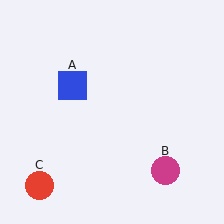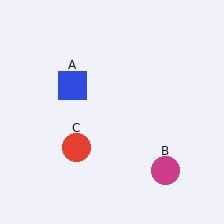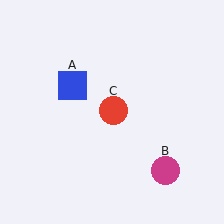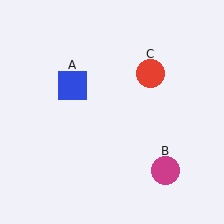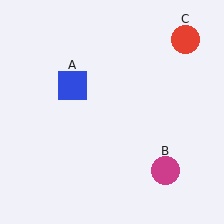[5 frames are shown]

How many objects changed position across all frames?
1 object changed position: red circle (object C).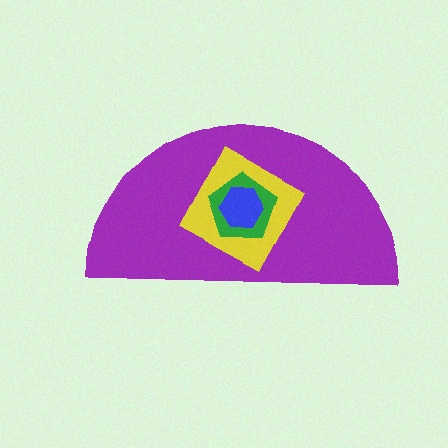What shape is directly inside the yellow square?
The green pentagon.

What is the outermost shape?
The purple semicircle.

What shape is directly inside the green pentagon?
The blue hexagon.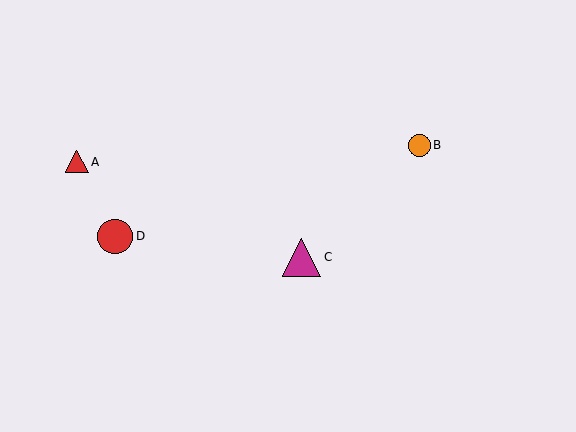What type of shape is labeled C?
Shape C is a magenta triangle.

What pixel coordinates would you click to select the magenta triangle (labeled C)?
Click at (302, 257) to select the magenta triangle C.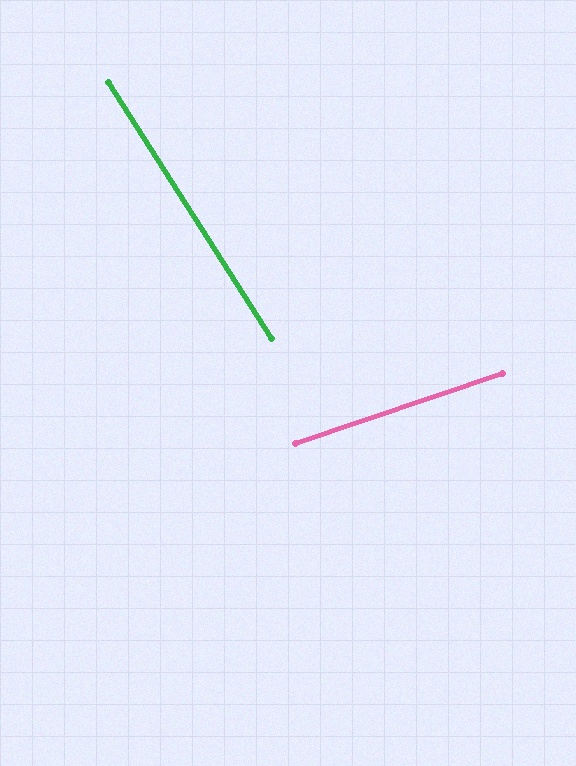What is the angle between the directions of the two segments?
Approximately 76 degrees.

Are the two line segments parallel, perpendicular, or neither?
Neither parallel nor perpendicular — they differ by about 76°.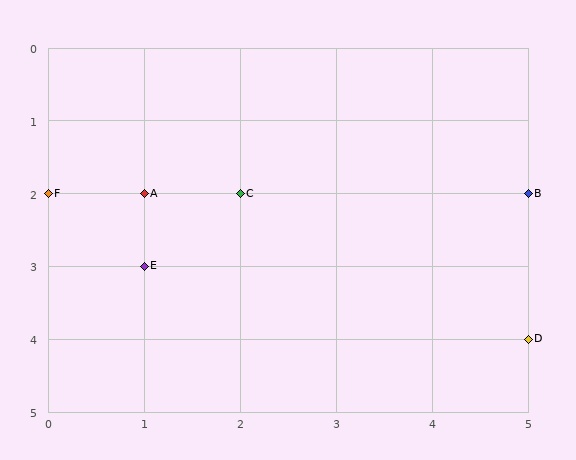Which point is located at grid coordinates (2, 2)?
Point C is at (2, 2).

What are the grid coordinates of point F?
Point F is at grid coordinates (0, 2).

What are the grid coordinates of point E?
Point E is at grid coordinates (1, 3).